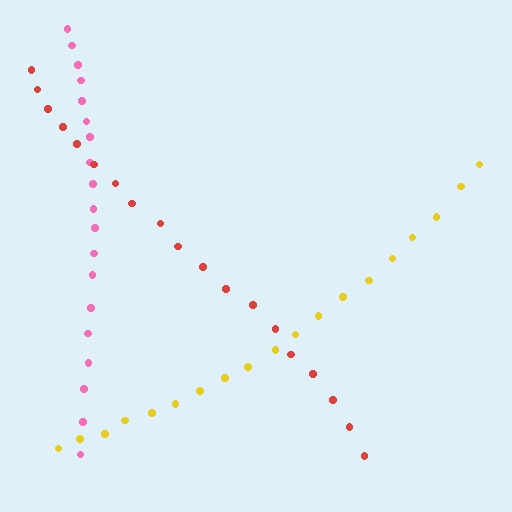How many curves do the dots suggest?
There are 3 distinct paths.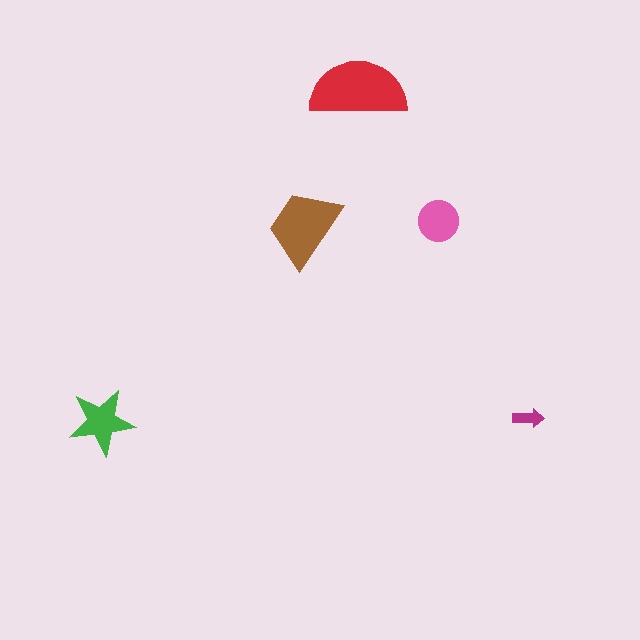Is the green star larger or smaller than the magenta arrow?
Larger.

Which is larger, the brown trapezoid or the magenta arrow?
The brown trapezoid.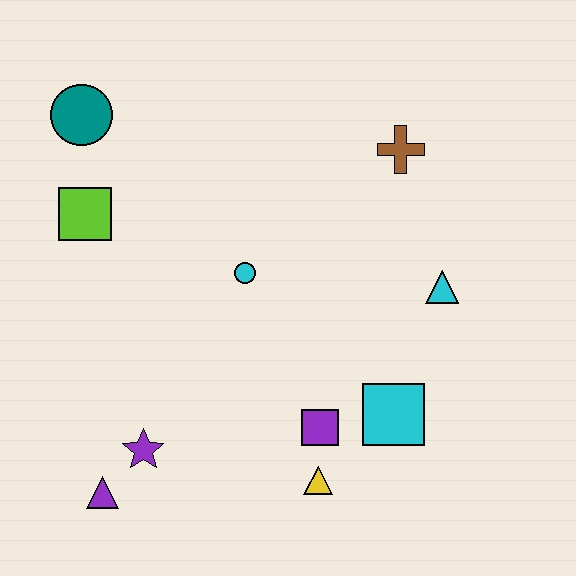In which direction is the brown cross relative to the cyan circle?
The brown cross is to the right of the cyan circle.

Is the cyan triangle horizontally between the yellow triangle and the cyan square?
No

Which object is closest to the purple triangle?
The purple star is closest to the purple triangle.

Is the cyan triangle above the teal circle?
No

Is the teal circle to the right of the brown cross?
No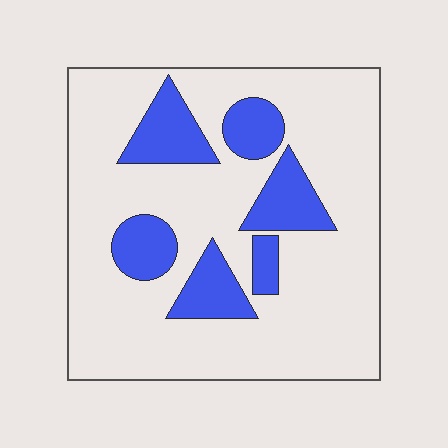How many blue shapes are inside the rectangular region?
6.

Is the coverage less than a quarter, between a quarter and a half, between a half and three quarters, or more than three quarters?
Less than a quarter.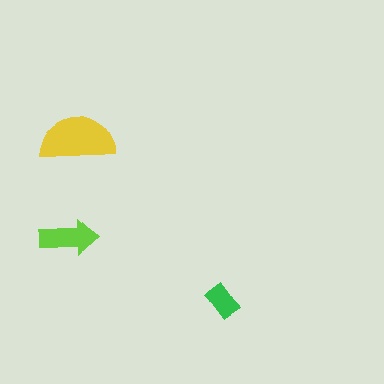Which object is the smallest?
The green rectangle.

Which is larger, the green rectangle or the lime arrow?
The lime arrow.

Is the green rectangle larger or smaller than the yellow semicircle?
Smaller.